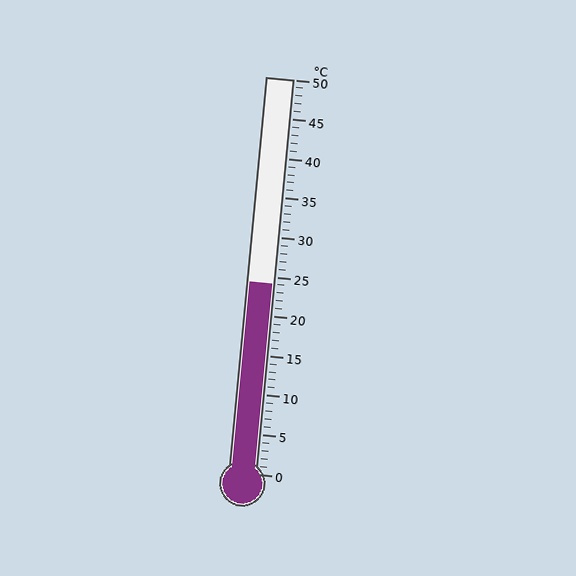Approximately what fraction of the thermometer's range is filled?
The thermometer is filled to approximately 50% of its range.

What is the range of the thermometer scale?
The thermometer scale ranges from 0°C to 50°C.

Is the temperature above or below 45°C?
The temperature is below 45°C.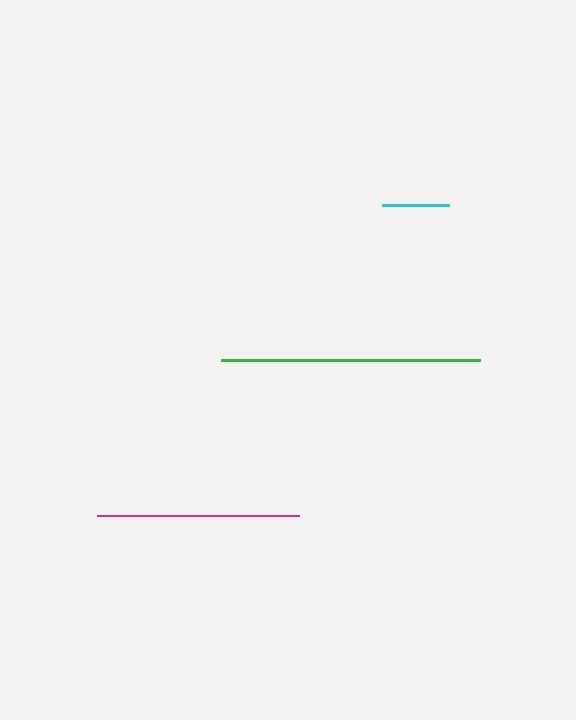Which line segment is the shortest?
The cyan line is the shortest at approximately 67 pixels.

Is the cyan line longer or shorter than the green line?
The green line is longer than the cyan line.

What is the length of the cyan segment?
The cyan segment is approximately 67 pixels long.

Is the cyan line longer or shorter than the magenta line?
The magenta line is longer than the cyan line.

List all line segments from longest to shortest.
From longest to shortest: green, magenta, cyan.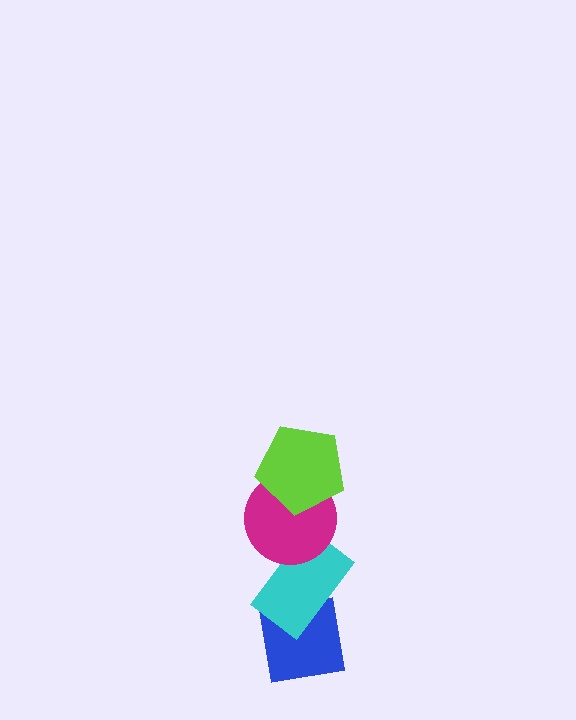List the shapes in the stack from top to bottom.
From top to bottom: the lime pentagon, the magenta circle, the cyan rectangle, the blue square.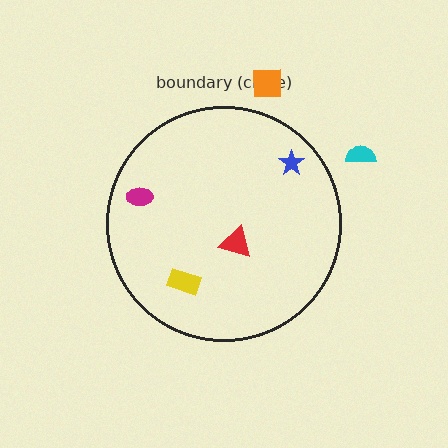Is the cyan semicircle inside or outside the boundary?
Outside.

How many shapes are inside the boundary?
4 inside, 2 outside.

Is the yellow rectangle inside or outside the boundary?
Inside.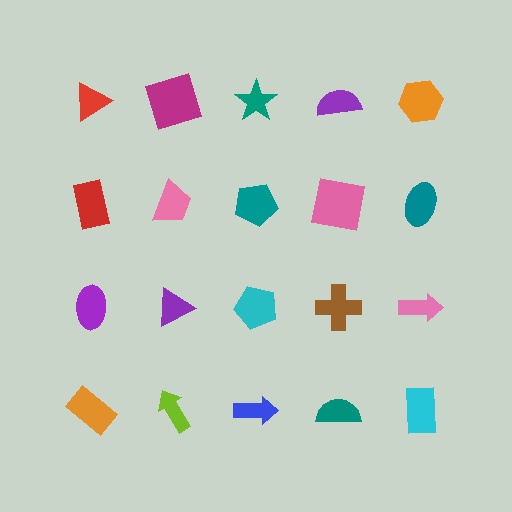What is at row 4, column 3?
A blue arrow.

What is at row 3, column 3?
A cyan pentagon.